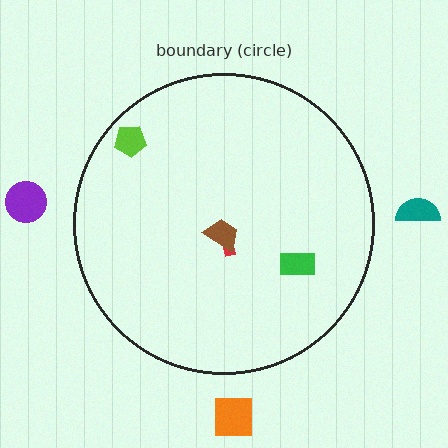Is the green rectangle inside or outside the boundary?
Inside.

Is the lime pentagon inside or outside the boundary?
Inside.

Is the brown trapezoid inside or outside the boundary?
Inside.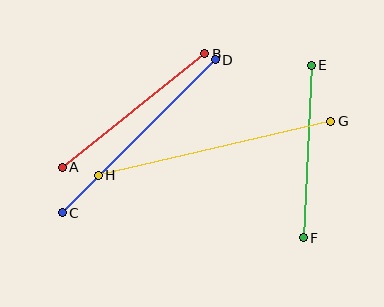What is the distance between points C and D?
The distance is approximately 216 pixels.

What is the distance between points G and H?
The distance is approximately 239 pixels.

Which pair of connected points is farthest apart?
Points G and H are farthest apart.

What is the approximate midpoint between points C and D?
The midpoint is at approximately (139, 136) pixels.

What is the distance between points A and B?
The distance is approximately 182 pixels.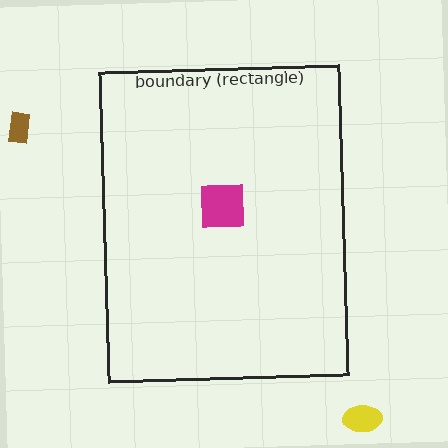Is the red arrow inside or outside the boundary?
Inside.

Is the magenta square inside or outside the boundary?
Inside.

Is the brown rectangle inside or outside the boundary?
Outside.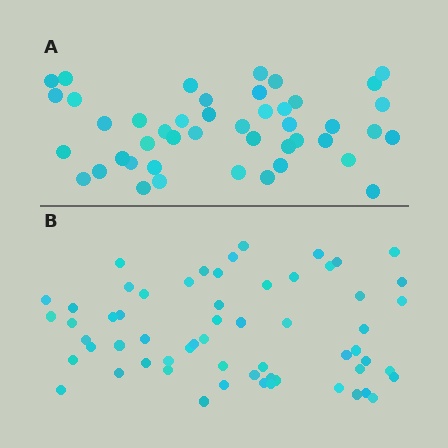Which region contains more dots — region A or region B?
Region B (the bottom region) has more dots.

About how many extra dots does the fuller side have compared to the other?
Region B has approximately 15 more dots than region A.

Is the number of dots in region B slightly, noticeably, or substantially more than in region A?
Region B has noticeably more, but not dramatically so. The ratio is roughly 1.3 to 1.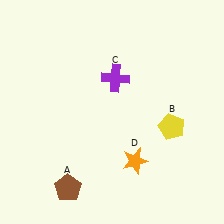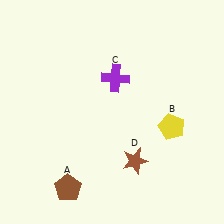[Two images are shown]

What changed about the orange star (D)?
In Image 1, D is orange. In Image 2, it changed to brown.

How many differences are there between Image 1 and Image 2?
There is 1 difference between the two images.